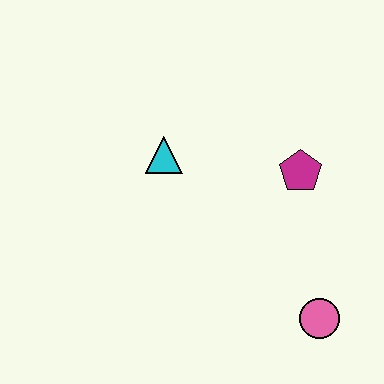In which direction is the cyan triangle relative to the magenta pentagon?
The cyan triangle is to the left of the magenta pentagon.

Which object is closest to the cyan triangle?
The magenta pentagon is closest to the cyan triangle.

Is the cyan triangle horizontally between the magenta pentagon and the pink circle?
No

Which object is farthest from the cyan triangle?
The pink circle is farthest from the cyan triangle.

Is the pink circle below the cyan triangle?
Yes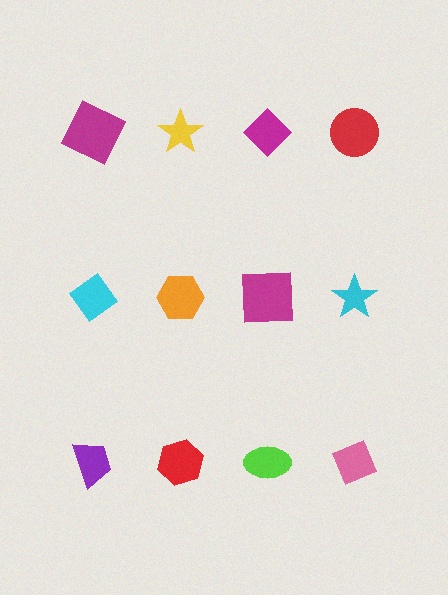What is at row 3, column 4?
A pink diamond.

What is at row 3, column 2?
A red hexagon.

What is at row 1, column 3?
A magenta diamond.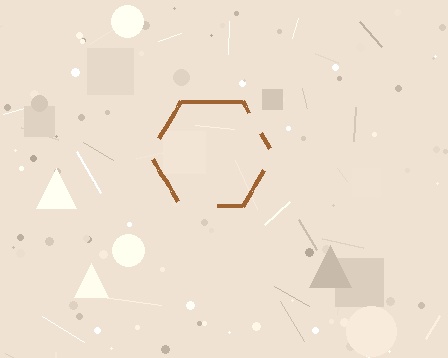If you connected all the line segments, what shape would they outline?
They would outline a hexagon.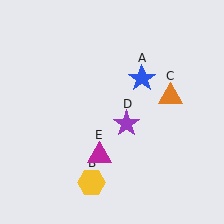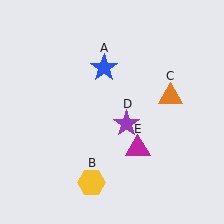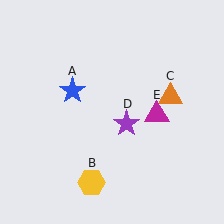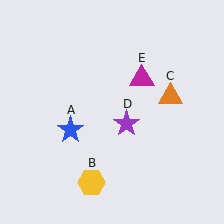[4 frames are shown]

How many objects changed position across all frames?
2 objects changed position: blue star (object A), magenta triangle (object E).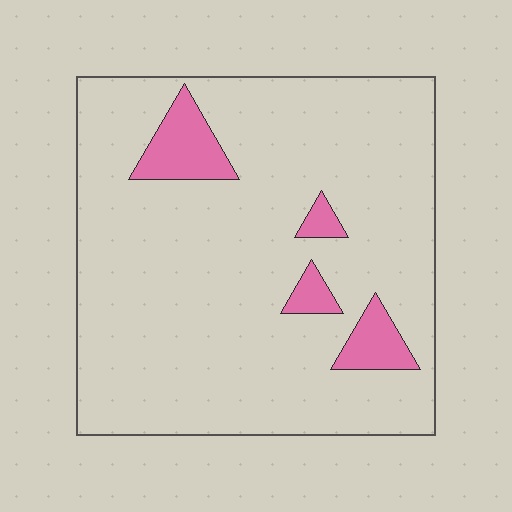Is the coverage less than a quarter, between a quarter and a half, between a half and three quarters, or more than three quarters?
Less than a quarter.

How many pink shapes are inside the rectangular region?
4.